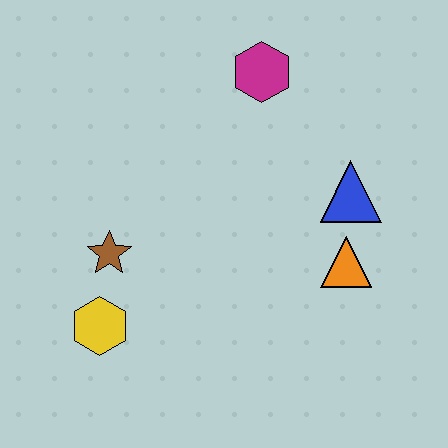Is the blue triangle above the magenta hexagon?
No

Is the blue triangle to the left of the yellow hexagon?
No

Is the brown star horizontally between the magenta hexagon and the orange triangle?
No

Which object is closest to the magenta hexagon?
The blue triangle is closest to the magenta hexagon.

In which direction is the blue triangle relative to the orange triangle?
The blue triangle is above the orange triangle.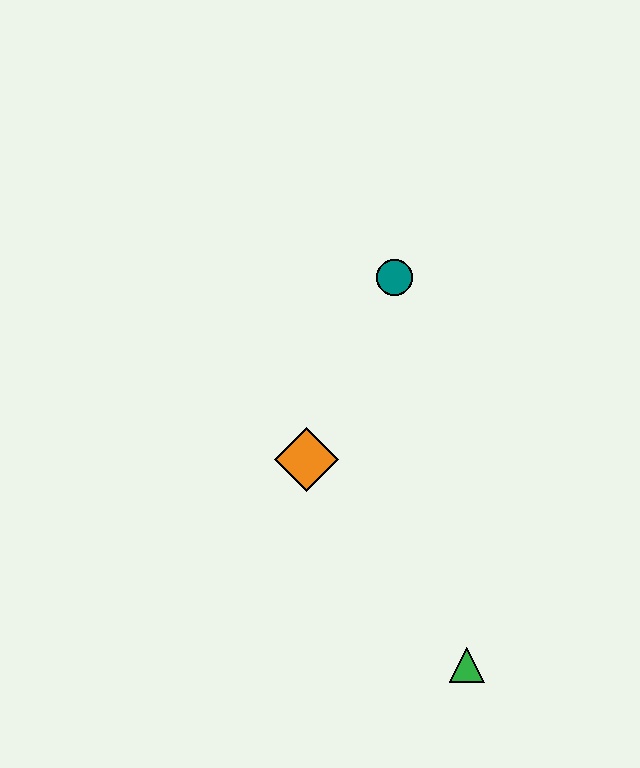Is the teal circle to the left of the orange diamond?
No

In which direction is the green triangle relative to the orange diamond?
The green triangle is below the orange diamond.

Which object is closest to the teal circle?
The orange diamond is closest to the teal circle.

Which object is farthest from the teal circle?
The green triangle is farthest from the teal circle.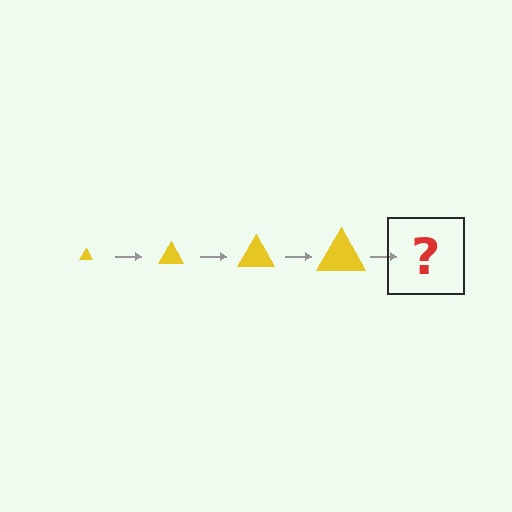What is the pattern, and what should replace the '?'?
The pattern is that the triangle gets progressively larger each step. The '?' should be a yellow triangle, larger than the previous one.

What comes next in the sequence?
The next element should be a yellow triangle, larger than the previous one.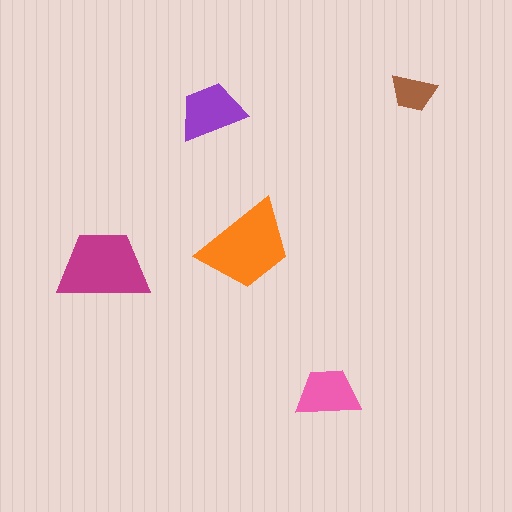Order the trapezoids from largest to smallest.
the orange one, the magenta one, the purple one, the pink one, the brown one.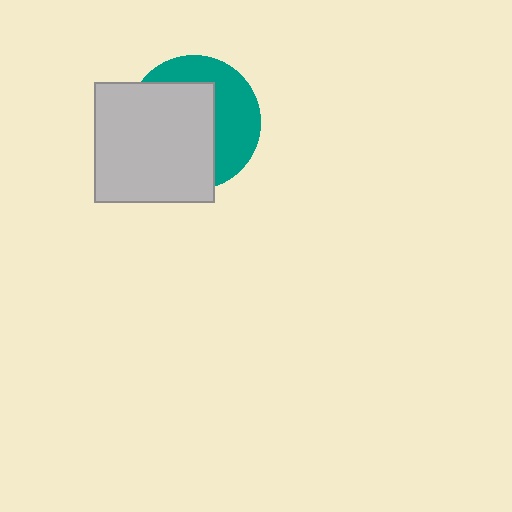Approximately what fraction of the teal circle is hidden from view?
Roughly 59% of the teal circle is hidden behind the light gray square.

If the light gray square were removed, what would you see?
You would see the complete teal circle.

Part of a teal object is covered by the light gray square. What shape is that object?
It is a circle.